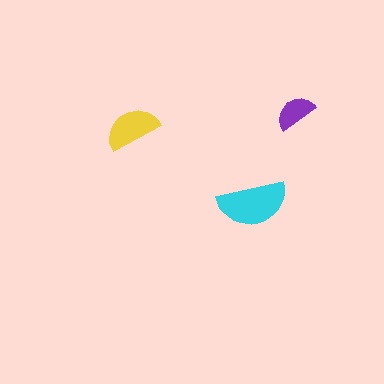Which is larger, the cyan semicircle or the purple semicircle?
The cyan one.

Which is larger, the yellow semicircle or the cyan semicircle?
The cyan one.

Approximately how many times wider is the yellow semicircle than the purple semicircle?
About 1.5 times wider.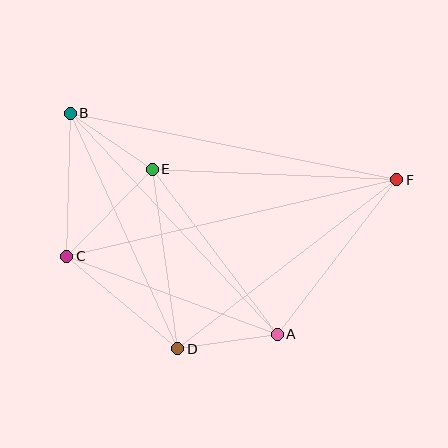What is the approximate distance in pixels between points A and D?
The distance between A and D is approximately 101 pixels.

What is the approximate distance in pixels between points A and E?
The distance between A and E is approximately 207 pixels.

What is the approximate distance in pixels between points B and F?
The distance between B and F is approximately 333 pixels.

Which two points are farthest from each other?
Points C and F are farthest from each other.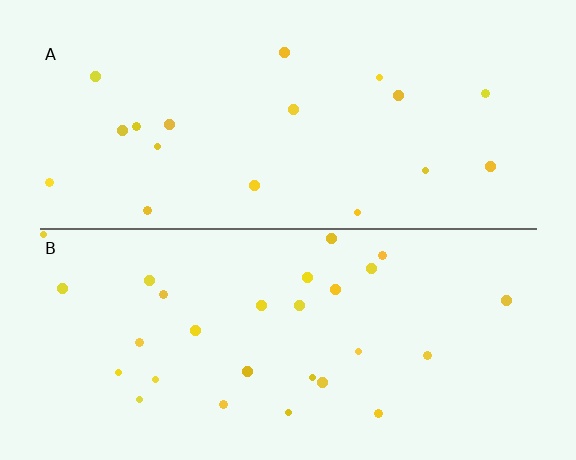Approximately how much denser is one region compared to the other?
Approximately 1.5× — region B over region A.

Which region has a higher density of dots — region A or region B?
B (the bottom).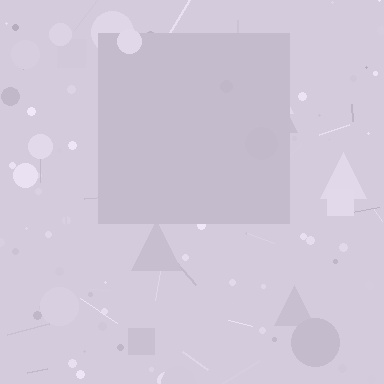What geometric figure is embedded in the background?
A square is embedded in the background.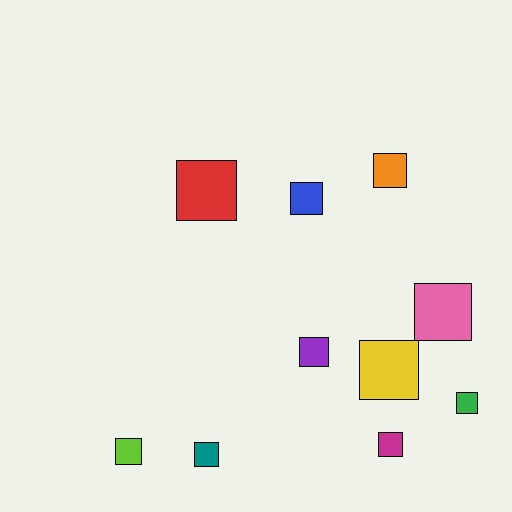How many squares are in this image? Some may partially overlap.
There are 10 squares.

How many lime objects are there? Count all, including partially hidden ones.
There is 1 lime object.